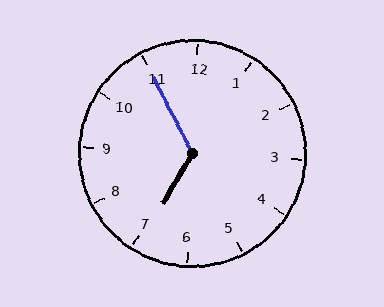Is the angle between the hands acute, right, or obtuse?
It is obtuse.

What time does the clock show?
6:55.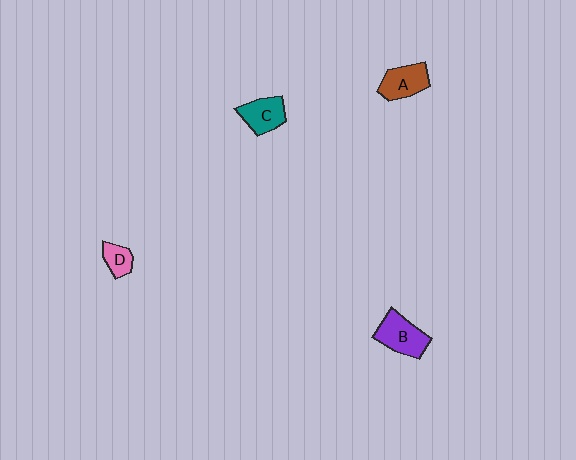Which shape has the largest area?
Shape B (purple).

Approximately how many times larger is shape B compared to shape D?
Approximately 2.1 times.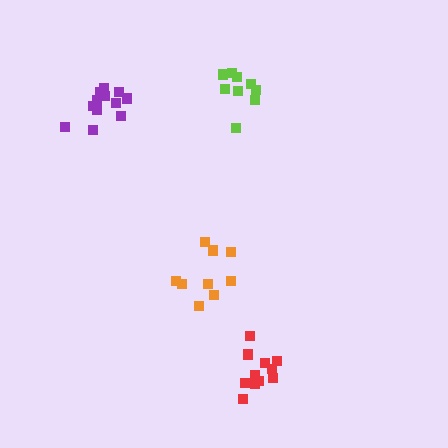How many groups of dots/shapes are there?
There are 4 groups.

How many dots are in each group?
Group 1: 9 dots, Group 2: 12 dots, Group 3: 9 dots, Group 4: 11 dots (41 total).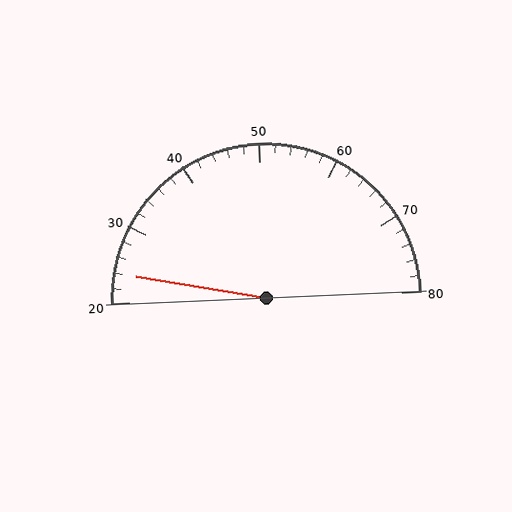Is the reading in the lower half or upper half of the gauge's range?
The reading is in the lower half of the range (20 to 80).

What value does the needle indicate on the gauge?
The needle indicates approximately 24.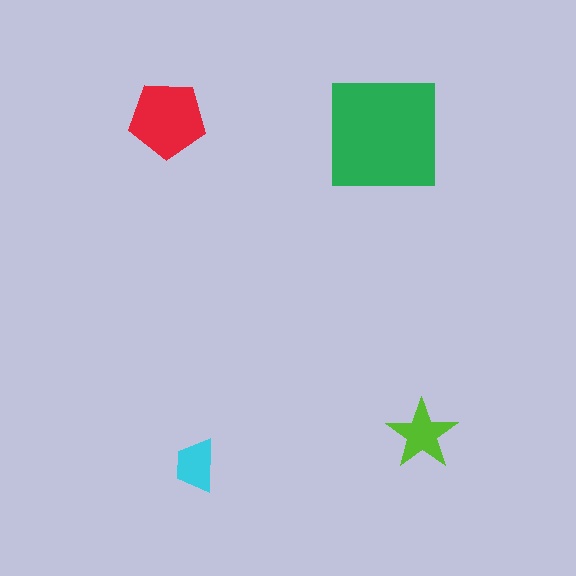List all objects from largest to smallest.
The green square, the red pentagon, the lime star, the cyan trapezoid.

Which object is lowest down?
The cyan trapezoid is bottommost.